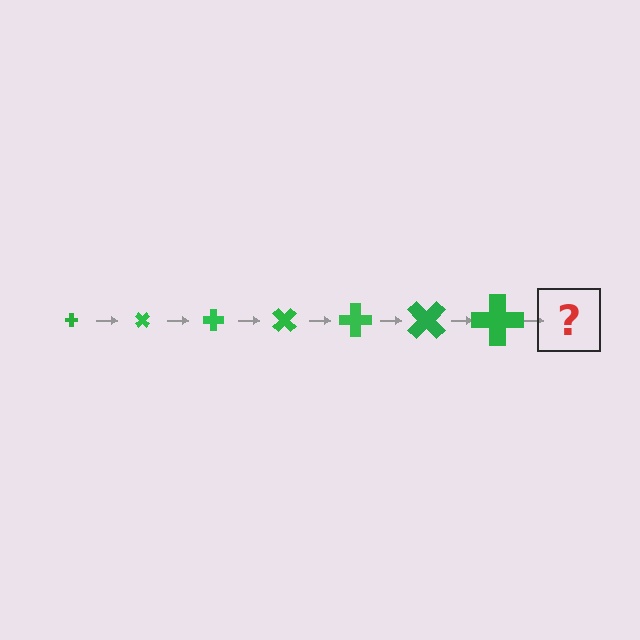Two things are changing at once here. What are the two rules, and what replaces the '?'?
The two rules are that the cross grows larger each step and it rotates 45 degrees each step. The '?' should be a cross, larger than the previous one and rotated 315 degrees from the start.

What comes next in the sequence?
The next element should be a cross, larger than the previous one and rotated 315 degrees from the start.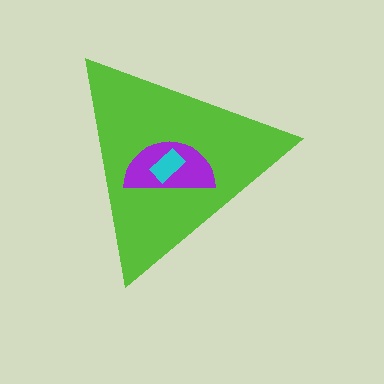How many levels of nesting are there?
3.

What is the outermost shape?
The lime triangle.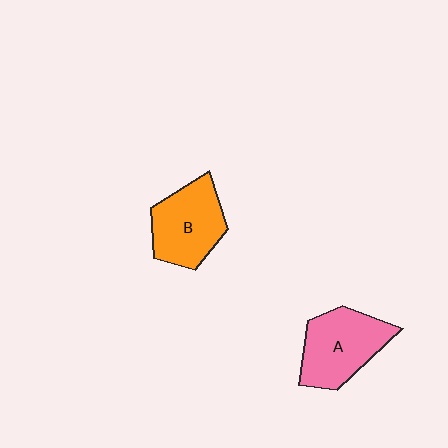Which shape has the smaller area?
Shape B (orange).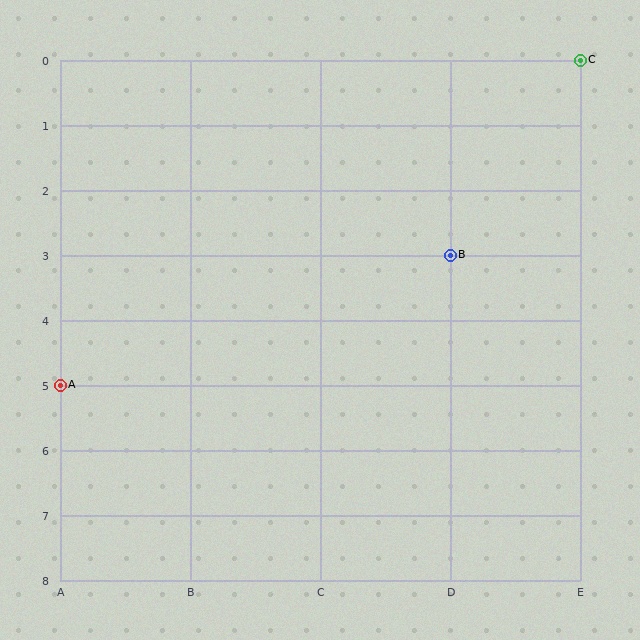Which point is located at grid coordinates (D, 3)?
Point B is at (D, 3).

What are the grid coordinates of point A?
Point A is at grid coordinates (A, 5).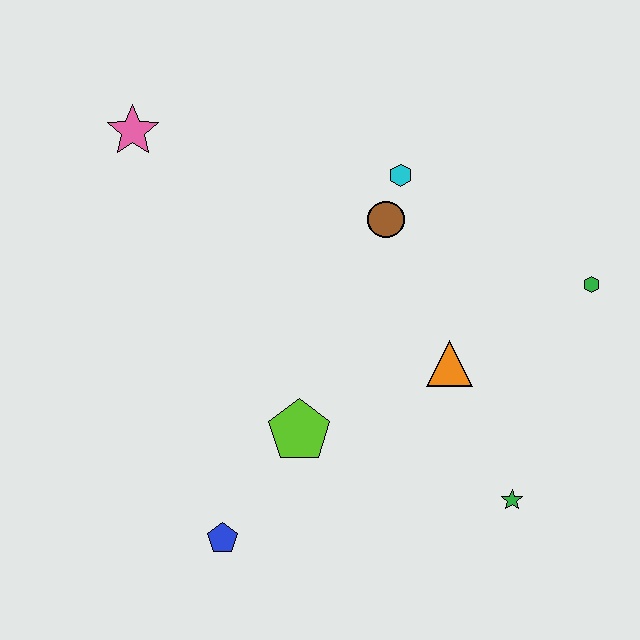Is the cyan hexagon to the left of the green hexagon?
Yes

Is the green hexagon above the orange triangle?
Yes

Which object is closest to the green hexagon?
The orange triangle is closest to the green hexagon.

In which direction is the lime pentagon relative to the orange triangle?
The lime pentagon is to the left of the orange triangle.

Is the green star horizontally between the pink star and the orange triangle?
No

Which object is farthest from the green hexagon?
The pink star is farthest from the green hexagon.